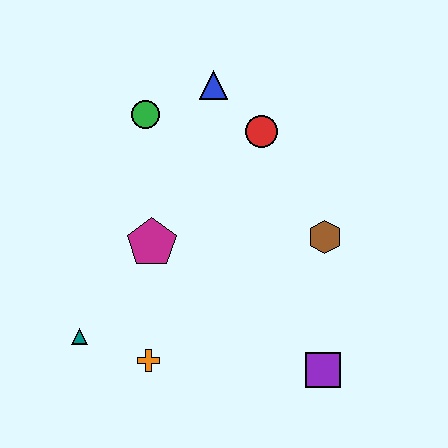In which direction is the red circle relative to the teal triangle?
The red circle is above the teal triangle.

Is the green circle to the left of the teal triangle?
No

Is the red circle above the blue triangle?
No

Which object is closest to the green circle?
The blue triangle is closest to the green circle.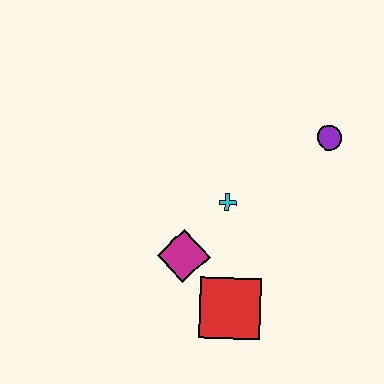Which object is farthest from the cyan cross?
The purple circle is farthest from the cyan cross.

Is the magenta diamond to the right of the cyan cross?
No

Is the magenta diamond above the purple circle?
No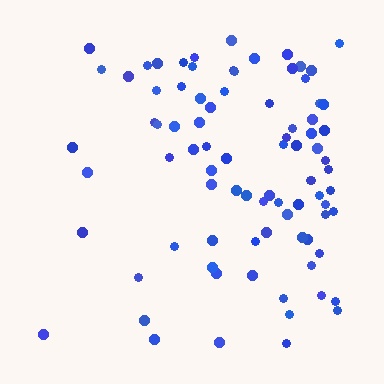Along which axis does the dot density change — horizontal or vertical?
Horizontal.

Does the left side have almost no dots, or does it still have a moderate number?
Still a moderate number, just noticeably fewer than the right.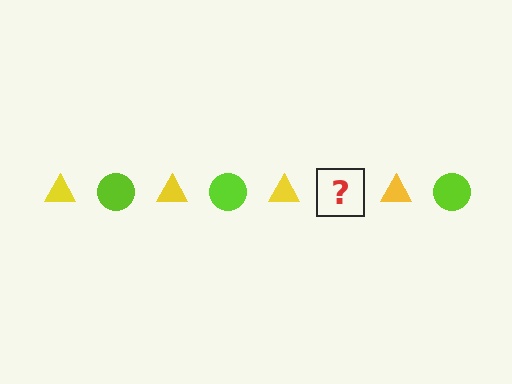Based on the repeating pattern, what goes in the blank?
The blank should be a lime circle.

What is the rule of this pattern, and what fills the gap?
The rule is that the pattern alternates between yellow triangle and lime circle. The gap should be filled with a lime circle.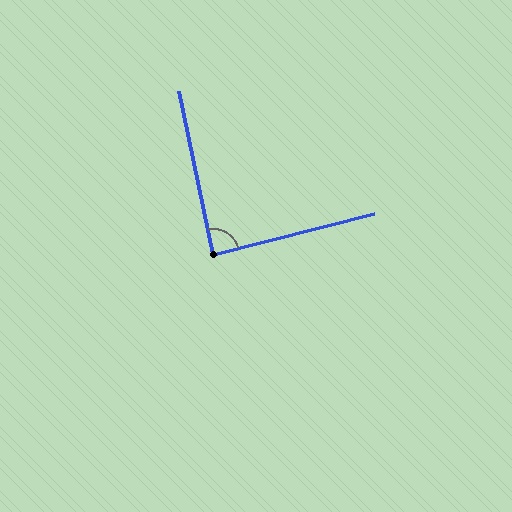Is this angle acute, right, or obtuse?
It is approximately a right angle.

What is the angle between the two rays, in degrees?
Approximately 88 degrees.